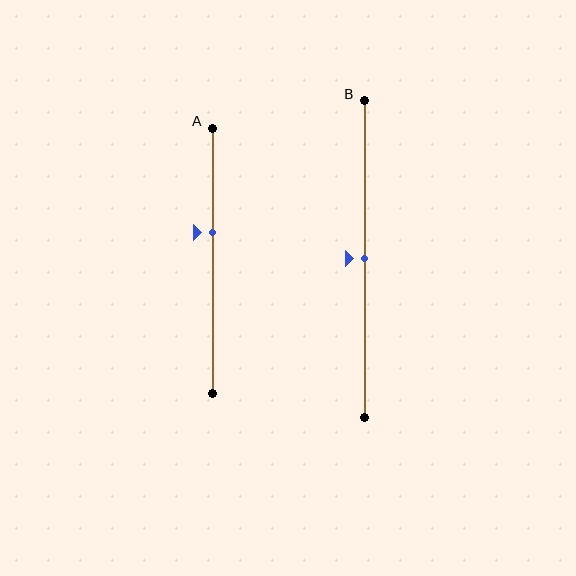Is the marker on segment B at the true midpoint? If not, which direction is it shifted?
Yes, the marker on segment B is at the true midpoint.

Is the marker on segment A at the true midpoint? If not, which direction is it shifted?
No, the marker on segment A is shifted upward by about 11% of the segment length.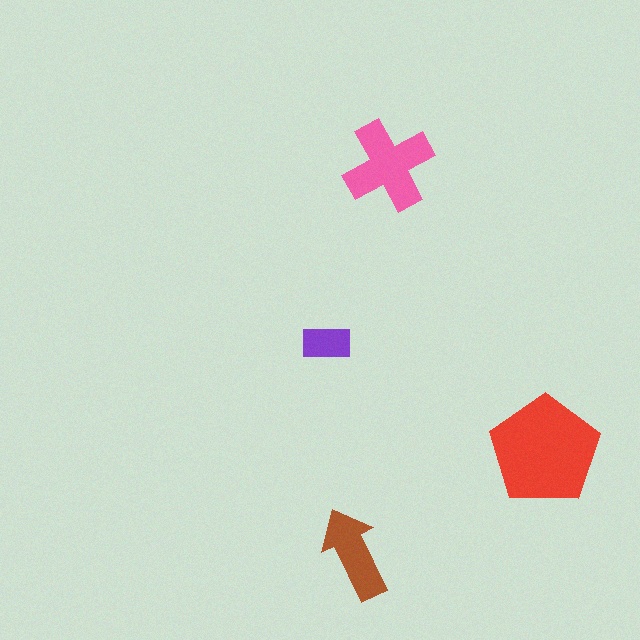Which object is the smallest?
The purple rectangle.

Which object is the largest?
The red pentagon.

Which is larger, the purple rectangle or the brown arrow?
The brown arrow.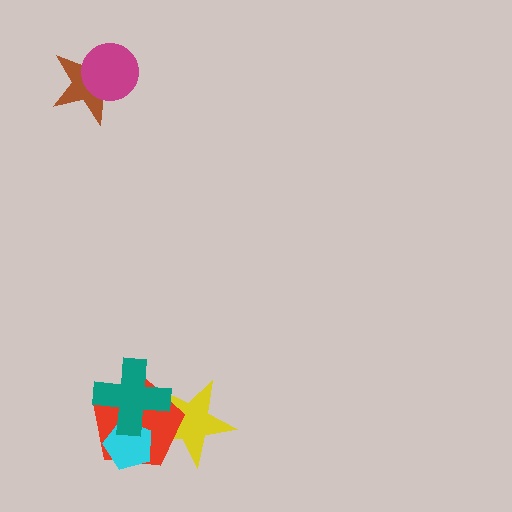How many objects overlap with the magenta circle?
1 object overlaps with the magenta circle.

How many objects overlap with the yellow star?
2 objects overlap with the yellow star.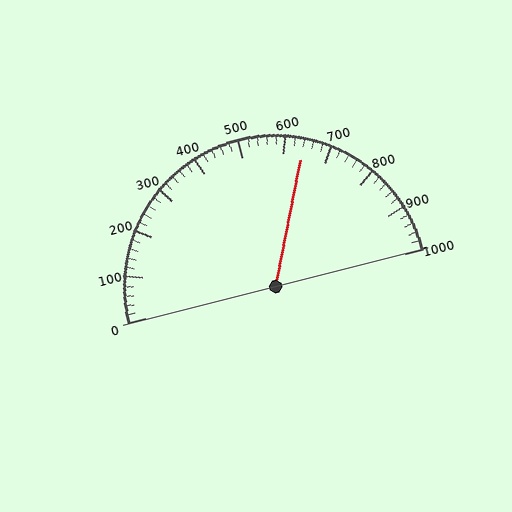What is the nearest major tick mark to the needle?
The nearest major tick mark is 600.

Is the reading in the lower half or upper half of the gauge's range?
The reading is in the upper half of the range (0 to 1000).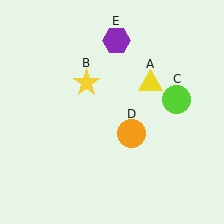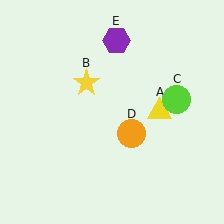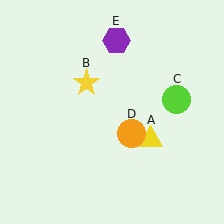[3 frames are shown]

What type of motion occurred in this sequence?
The yellow triangle (object A) rotated clockwise around the center of the scene.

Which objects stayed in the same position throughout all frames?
Yellow star (object B) and lime circle (object C) and orange circle (object D) and purple hexagon (object E) remained stationary.